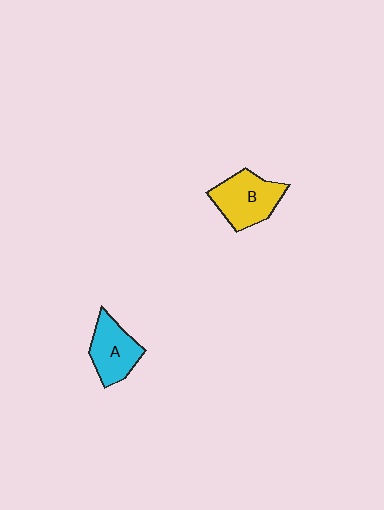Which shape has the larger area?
Shape B (yellow).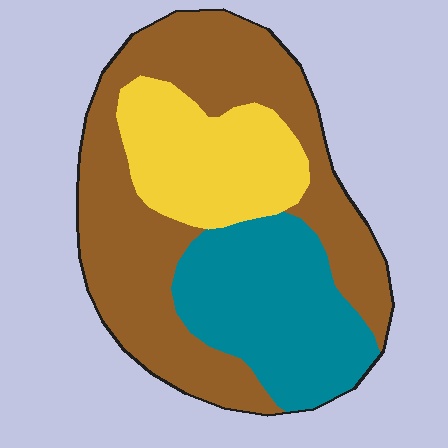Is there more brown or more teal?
Brown.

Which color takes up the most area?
Brown, at roughly 50%.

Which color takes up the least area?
Yellow, at roughly 20%.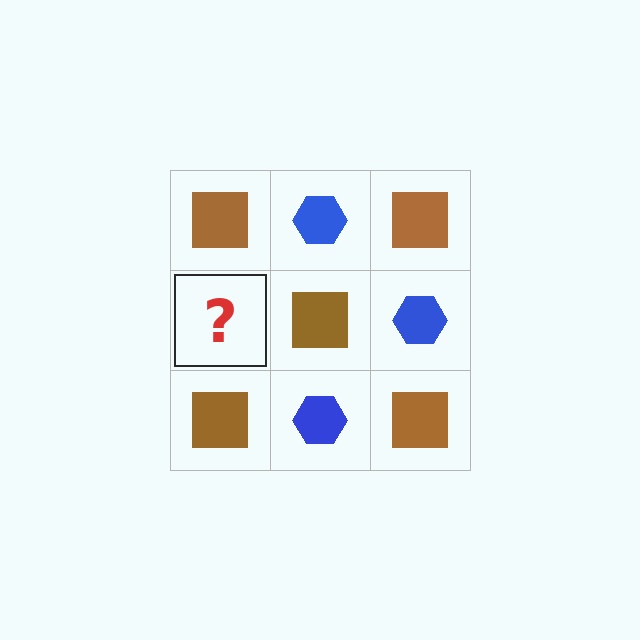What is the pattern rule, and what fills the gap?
The rule is that it alternates brown square and blue hexagon in a checkerboard pattern. The gap should be filled with a blue hexagon.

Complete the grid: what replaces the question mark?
The question mark should be replaced with a blue hexagon.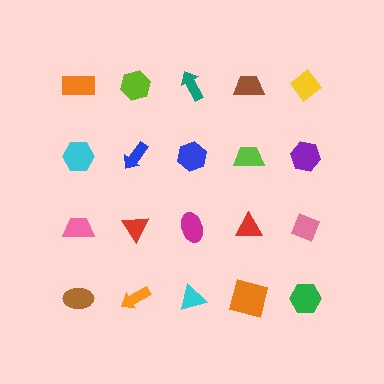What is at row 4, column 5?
A green hexagon.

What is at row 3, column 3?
A magenta ellipse.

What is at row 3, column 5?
A pink diamond.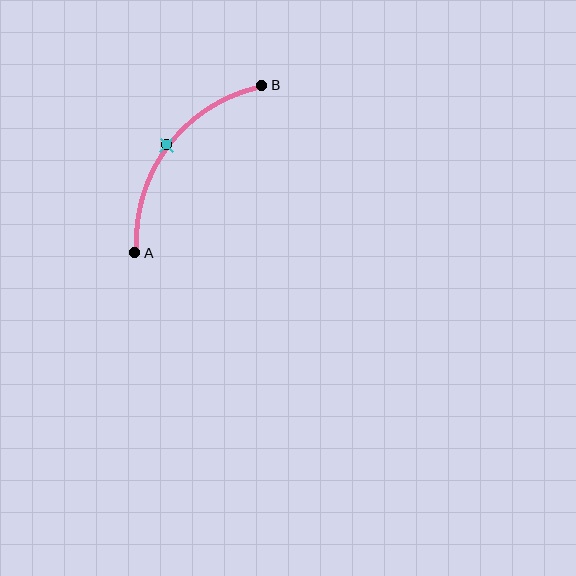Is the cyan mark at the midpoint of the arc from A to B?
Yes. The cyan mark lies on the arc at equal arc-length from both A and B — it is the arc midpoint.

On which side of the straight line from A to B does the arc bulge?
The arc bulges above and to the left of the straight line connecting A and B.